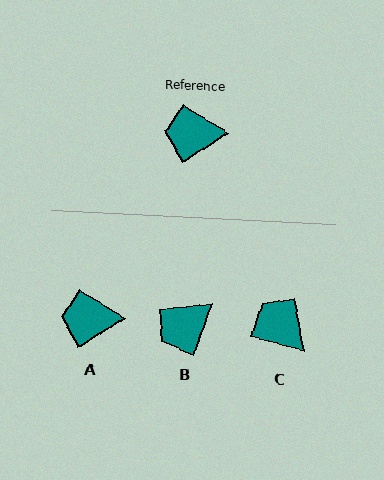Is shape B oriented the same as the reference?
No, it is off by about 38 degrees.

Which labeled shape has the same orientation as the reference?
A.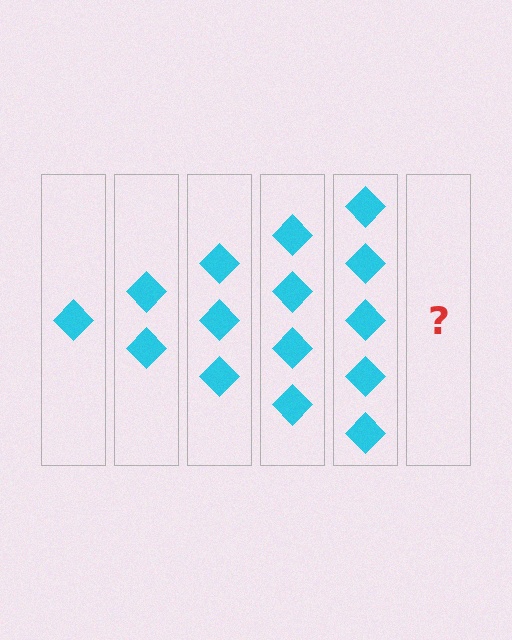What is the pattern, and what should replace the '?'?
The pattern is that each step adds one more diamond. The '?' should be 6 diamonds.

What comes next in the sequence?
The next element should be 6 diamonds.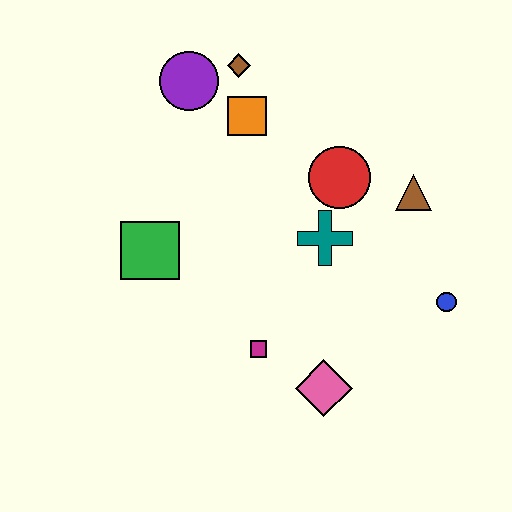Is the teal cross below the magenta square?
No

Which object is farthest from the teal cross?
The purple circle is farthest from the teal cross.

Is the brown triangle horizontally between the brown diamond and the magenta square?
No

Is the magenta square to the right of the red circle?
No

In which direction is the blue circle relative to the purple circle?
The blue circle is to the right of the purple circle.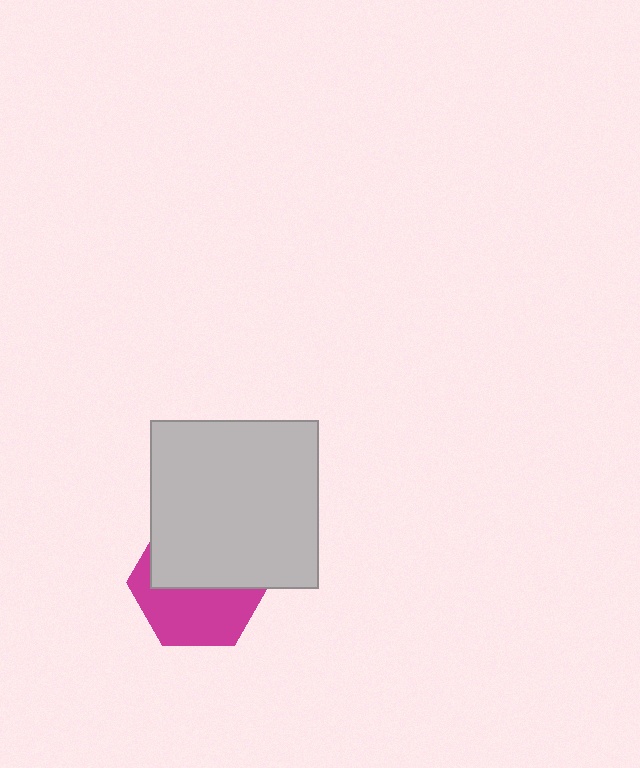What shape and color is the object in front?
The object in front is a light gray square.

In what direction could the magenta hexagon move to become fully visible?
The magenta hexagon could move down. That would shift it out from behind the light gray square entirely.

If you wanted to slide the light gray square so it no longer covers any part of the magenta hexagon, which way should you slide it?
Slide it up — that is the most direct way to separate the two shapes.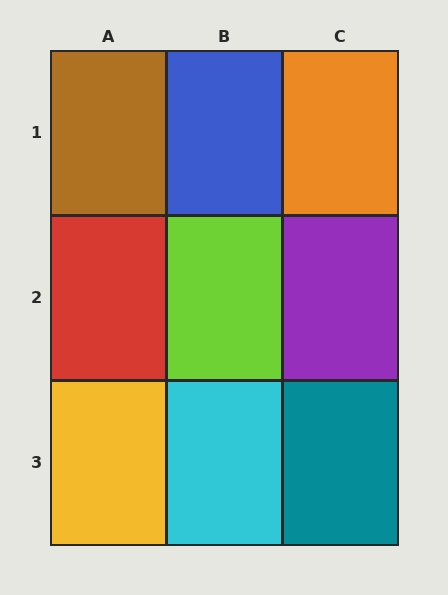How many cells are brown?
1 cell is brown.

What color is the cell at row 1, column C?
Orange.